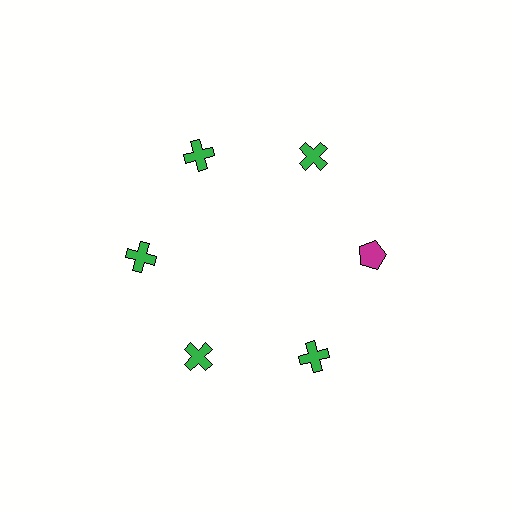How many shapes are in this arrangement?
There are 6 shapes arranged in a ring pattern.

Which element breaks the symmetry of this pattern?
The magenta pentagon at roughly the 3 o'clock position breaks the symmetry. All other shapes are green crosses.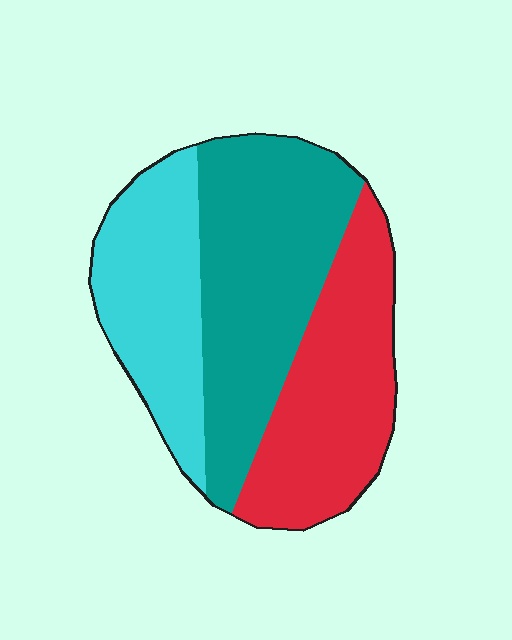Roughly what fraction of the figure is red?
Red takes up about one third (1/3) of the figure.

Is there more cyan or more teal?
Teal.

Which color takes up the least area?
Cyan, at roughly 25%.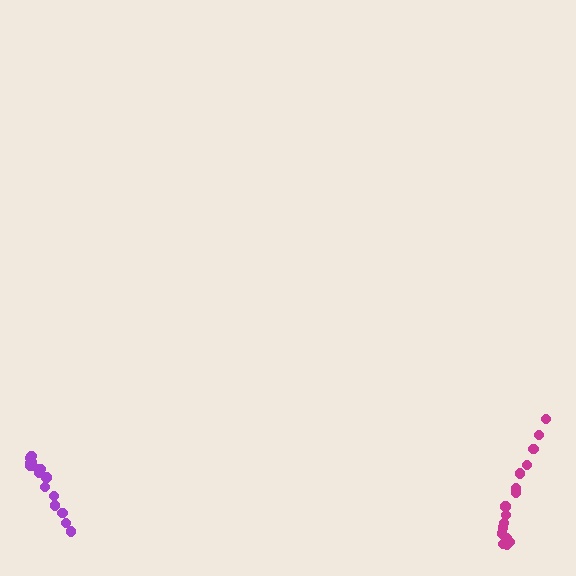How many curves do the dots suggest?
There are 2 distinct paths.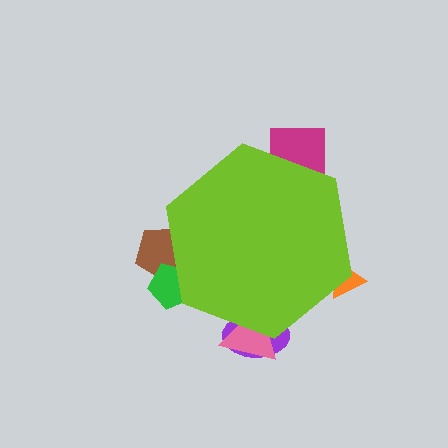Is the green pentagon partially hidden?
Yes, the green pentagon is partially hidden behind the lime hexagon.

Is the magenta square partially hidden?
Yes, the magenta square is partially hidden behind the lime hexagon.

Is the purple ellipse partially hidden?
Yes, the purple ellipse is partially hidden behind the lime hexagon.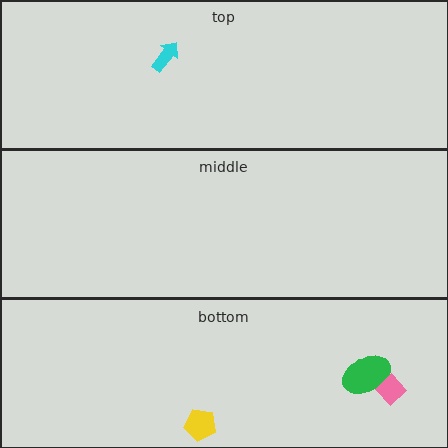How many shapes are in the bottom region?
3.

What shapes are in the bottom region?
The green ellipse, the yellow pentagon, the pink diamond.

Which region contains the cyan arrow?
The top region.